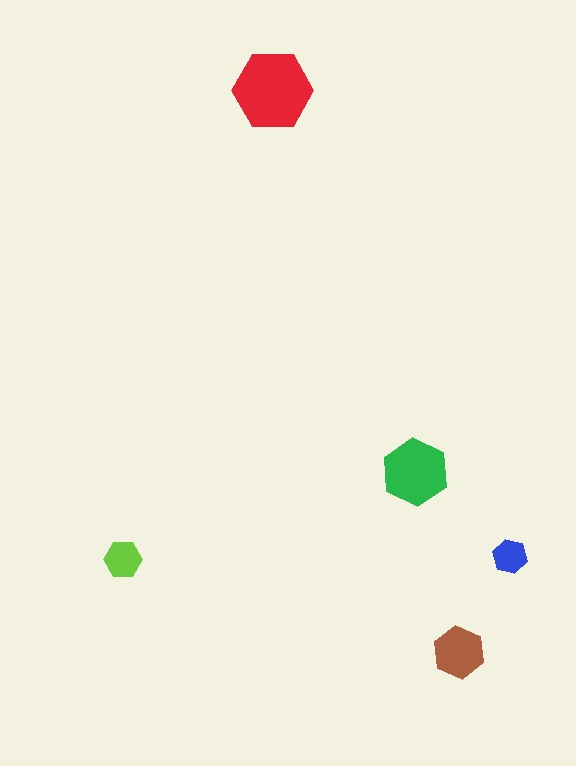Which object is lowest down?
The brown hexagon is bottommost.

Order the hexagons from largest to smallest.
the red one, the green one, the brown one, the lime one, the blue one.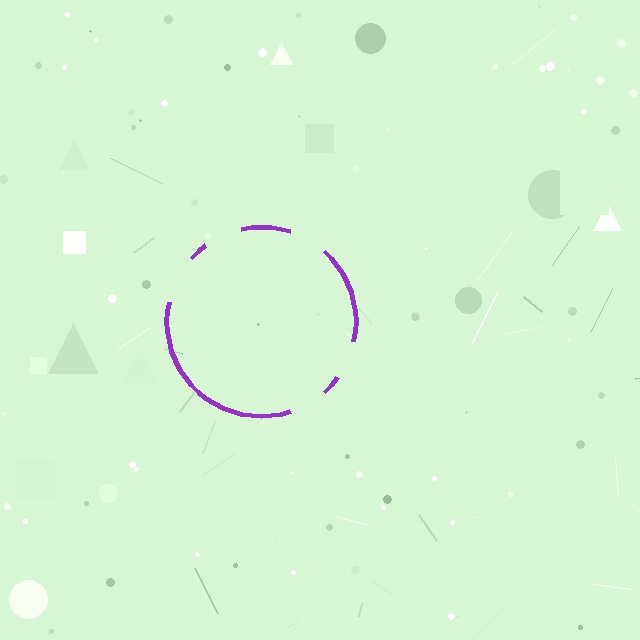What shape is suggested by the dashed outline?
The dashed outline suggests a circle.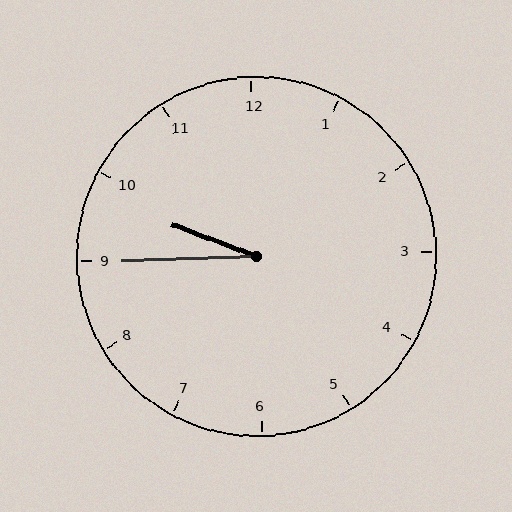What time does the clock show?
9:45.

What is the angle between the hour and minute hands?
Approximately 22 degrees.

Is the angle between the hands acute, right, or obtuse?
It is acute.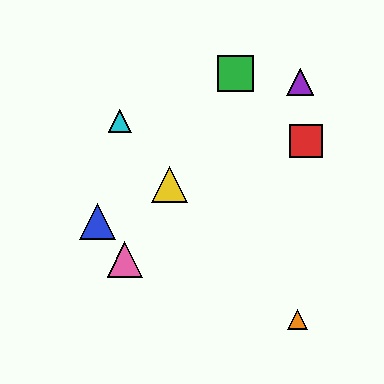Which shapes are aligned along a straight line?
The green square, the yellow triangle, the pink triangle are aligned along a straight line.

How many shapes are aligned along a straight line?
3 shapes (the green square, the yellow triangle, the pink triangle) are aligned along a straight line.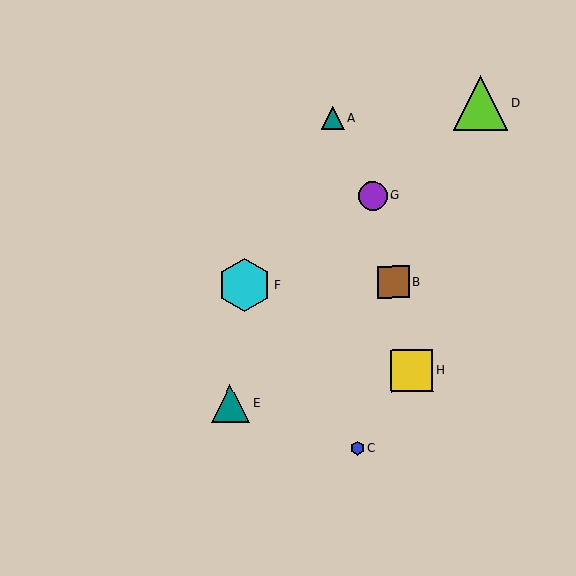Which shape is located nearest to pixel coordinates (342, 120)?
The teal triangle (labeled A) at (333, 118) is nearest to that location.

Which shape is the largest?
The lime triangle (labeled D) is the largest.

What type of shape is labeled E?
Shape E is a teal triangle.